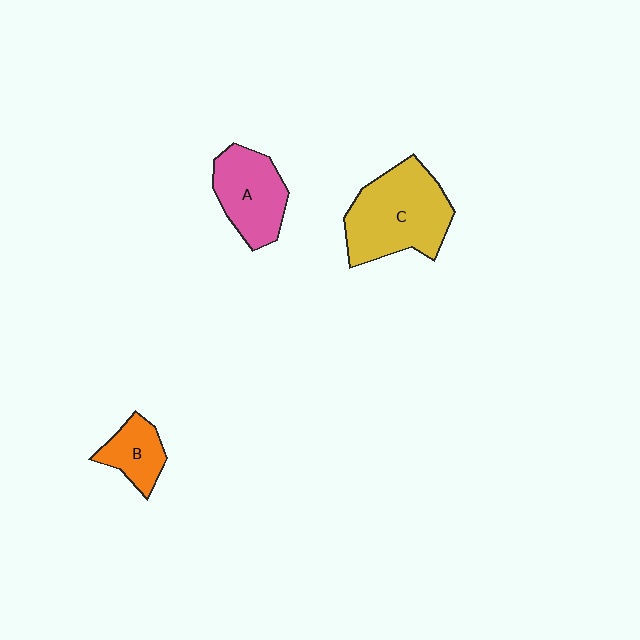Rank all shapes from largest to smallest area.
From largest to smallest: C (yellow), A (pink), B (orange).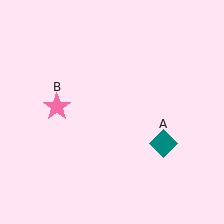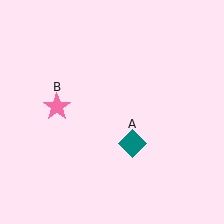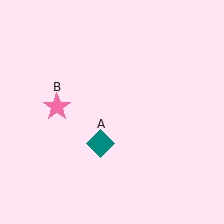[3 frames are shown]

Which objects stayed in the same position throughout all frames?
Pink star (object B) remained stationary.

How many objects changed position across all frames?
1 object changed position: teal diamond (object A).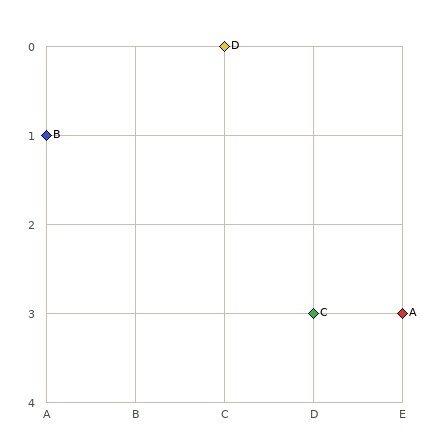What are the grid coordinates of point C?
Point C is at grid coordinates (D, 3).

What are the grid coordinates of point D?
Point D is at grid coordinates (C, 0).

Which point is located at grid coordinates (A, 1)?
Point B is at (A, 1).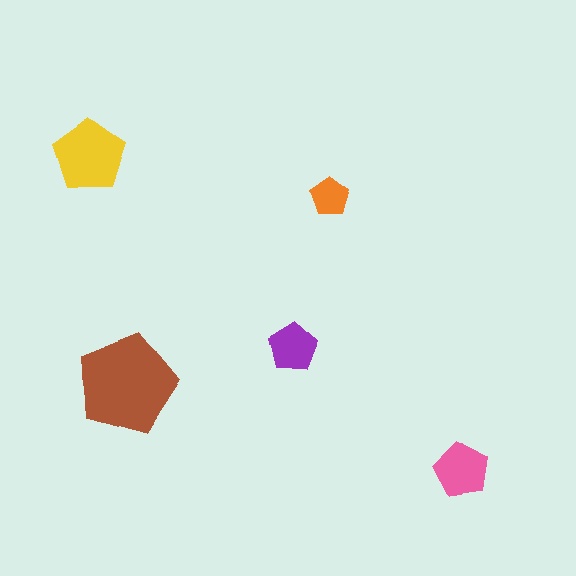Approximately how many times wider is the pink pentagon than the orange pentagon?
About 1.5 times wider.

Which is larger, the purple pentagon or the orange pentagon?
The purple one.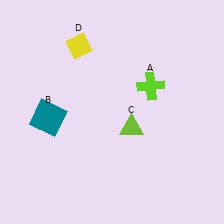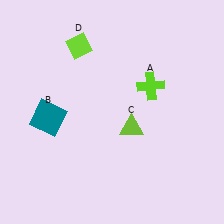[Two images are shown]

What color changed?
The diamond (D) changed from yellow in Image 1 to lime in Image 2.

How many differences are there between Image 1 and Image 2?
There is 1 difference between the two images.